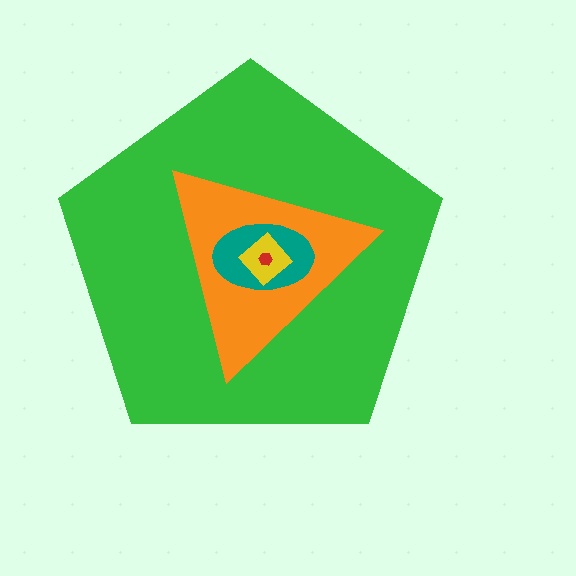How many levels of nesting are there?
5.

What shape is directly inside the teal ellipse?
The yellow diamond.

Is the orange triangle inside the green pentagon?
Yes.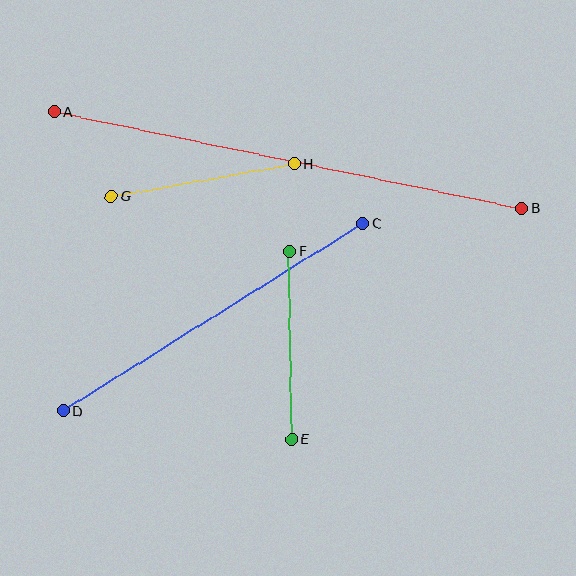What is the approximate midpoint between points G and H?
The midpoint is at approximately (203, 180) pixels.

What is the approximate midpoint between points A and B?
The midpoint is at approximately (288, 160) pixels.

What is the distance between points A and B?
The distance is approximately 478 pixels.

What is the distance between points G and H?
The distance is approximately 186 pixels.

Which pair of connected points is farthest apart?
Points A and B are farthest apart.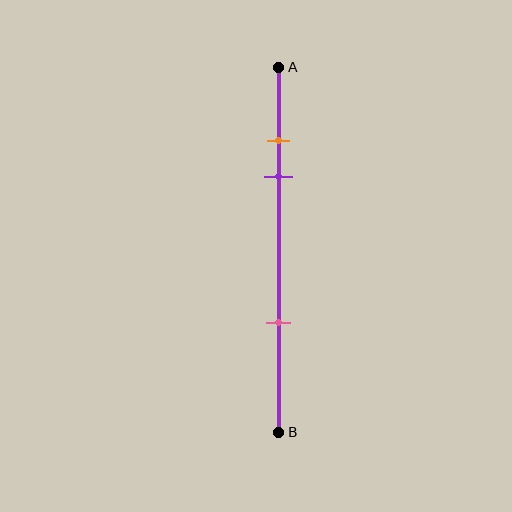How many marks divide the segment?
There are 3 marks dividing the segment.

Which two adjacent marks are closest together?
The orange and purple marks are the closest adjacent pair.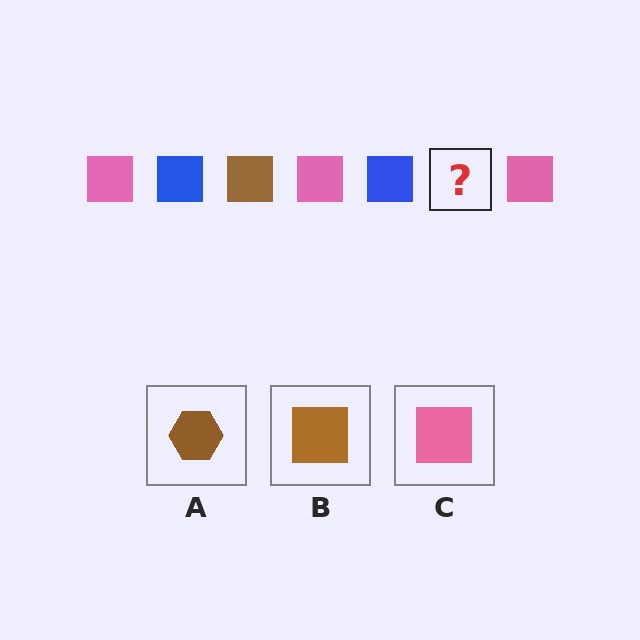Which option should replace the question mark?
Option B.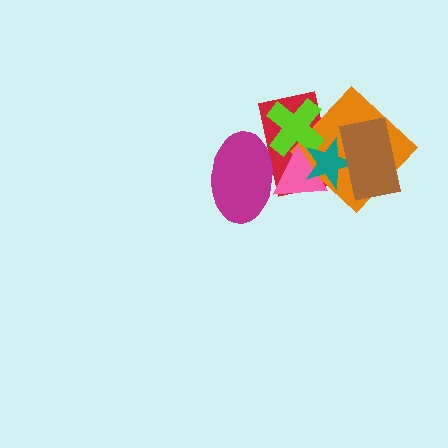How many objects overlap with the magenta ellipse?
2 objects overlap with the magenta ellipse.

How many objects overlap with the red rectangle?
6 objects overlap with the red rectangle.